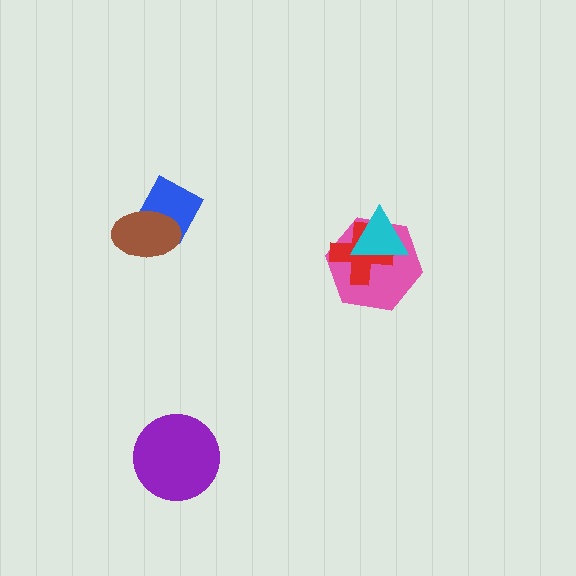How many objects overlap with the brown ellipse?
1 object overlaps with the brown ellipse.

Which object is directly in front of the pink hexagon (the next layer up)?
The red cross is directly in front of the pink hexagon.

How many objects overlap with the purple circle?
0 objects overlap with the purple circle.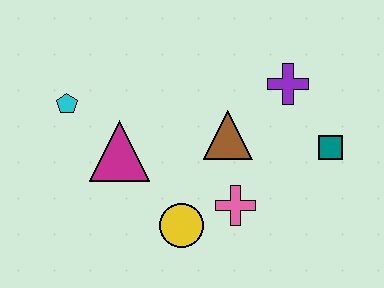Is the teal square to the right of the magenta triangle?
Yes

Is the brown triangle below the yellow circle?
No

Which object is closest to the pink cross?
The yellow circle is closest to the pink cross.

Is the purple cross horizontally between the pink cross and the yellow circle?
No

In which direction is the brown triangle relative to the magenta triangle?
The brown triangle is to the right of the magenta triangle.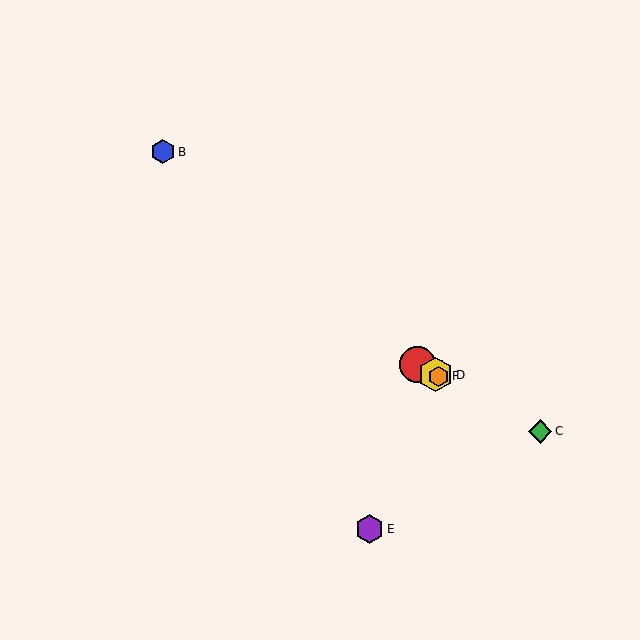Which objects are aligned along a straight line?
Objects A, C, D, F are aligned along a straight line.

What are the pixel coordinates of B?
Object B is at (163, 152).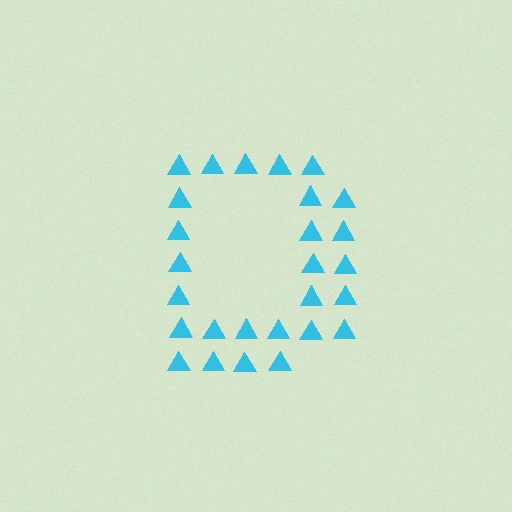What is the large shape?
The large shape is the letter D.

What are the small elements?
The small elements are triangles.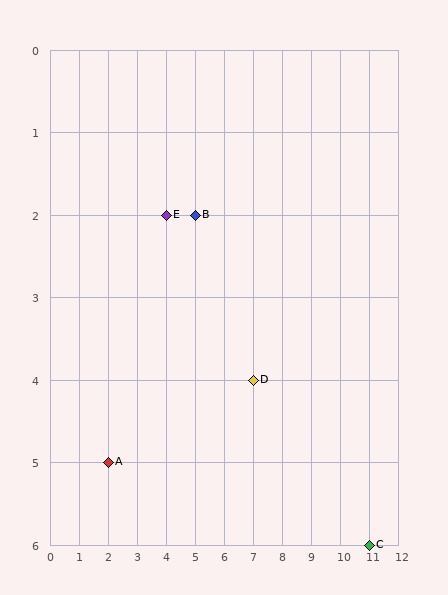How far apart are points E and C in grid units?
Points E and C are 7 columns and 4 rows apart (about 8.1 grid units diagonally).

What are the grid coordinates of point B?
Point B is at grid coordinates (5, 2).